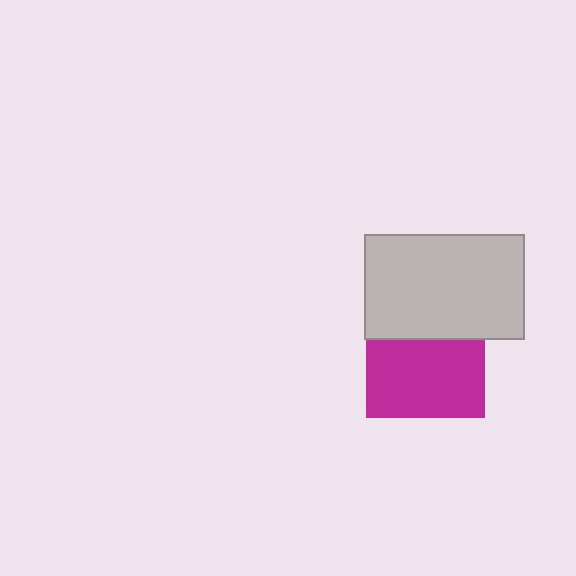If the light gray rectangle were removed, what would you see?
You would see the complete magenta square.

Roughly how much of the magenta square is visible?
Most of it is visible (roughly 66%).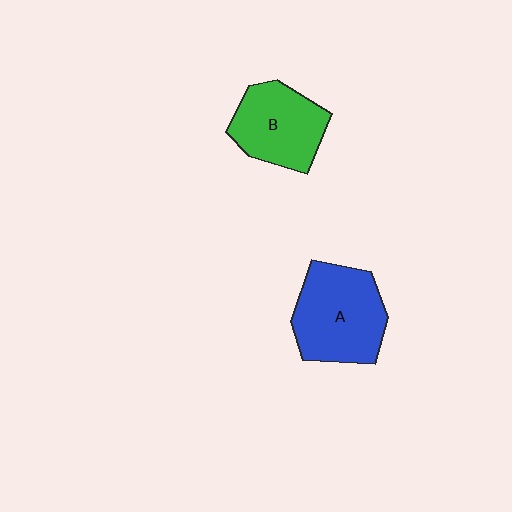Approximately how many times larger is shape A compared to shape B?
Approximately 1.2 times.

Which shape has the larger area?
Shape A (blue).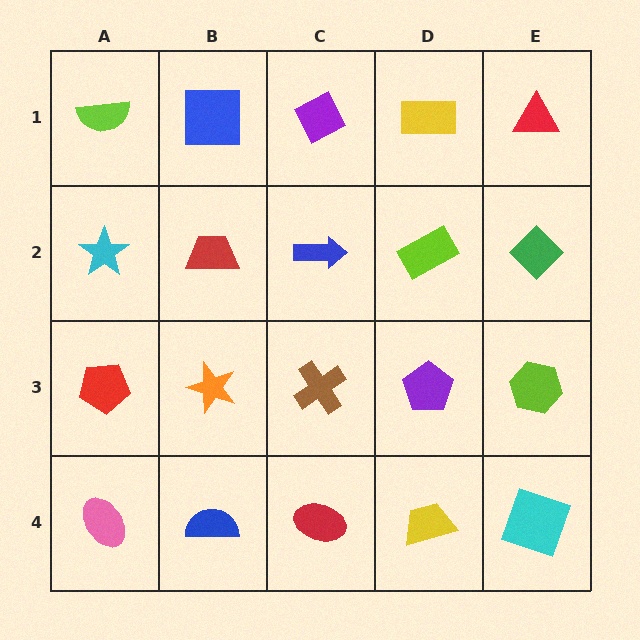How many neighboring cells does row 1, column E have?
2.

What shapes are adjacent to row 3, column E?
A green diamond (row 2, column E), a cyan square (row 4, column E), a purple pentagon (row 3, column D).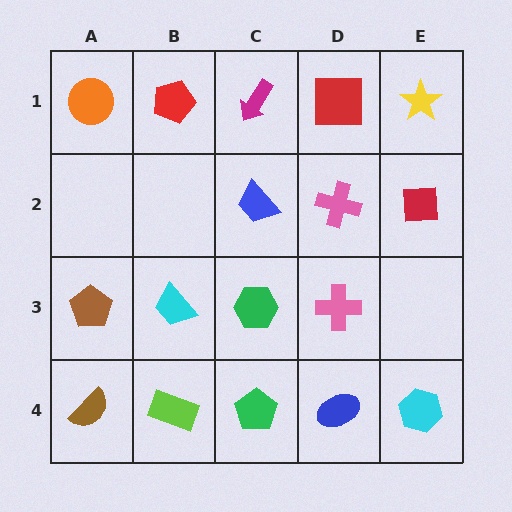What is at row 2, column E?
A red square.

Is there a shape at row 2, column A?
No, that cell is empty.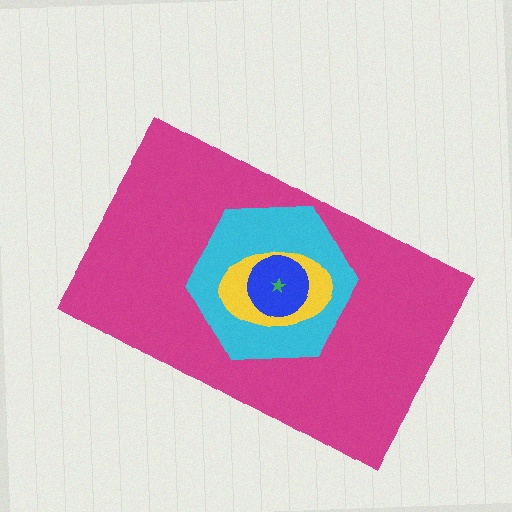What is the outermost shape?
The magenta rectangle.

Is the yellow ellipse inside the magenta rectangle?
Yes.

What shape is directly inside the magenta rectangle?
The cyan hexagon.